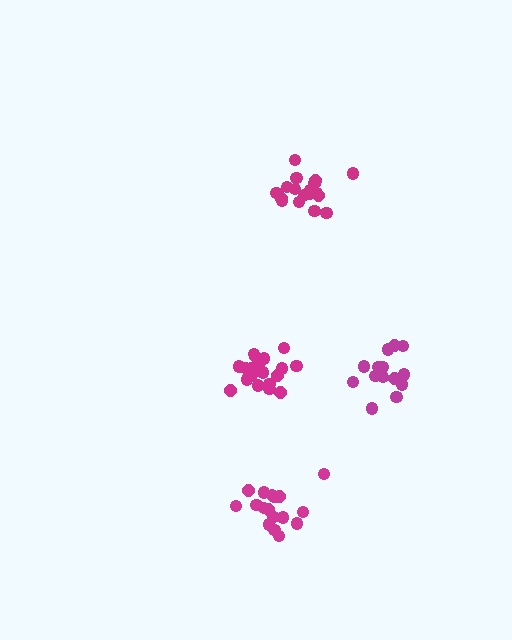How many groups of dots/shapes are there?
There are 4 groups.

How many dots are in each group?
Group 1: 20 dots, Group 2: 19 dots, Group 3: 18 dots, Group 4: 16 dots (73 total).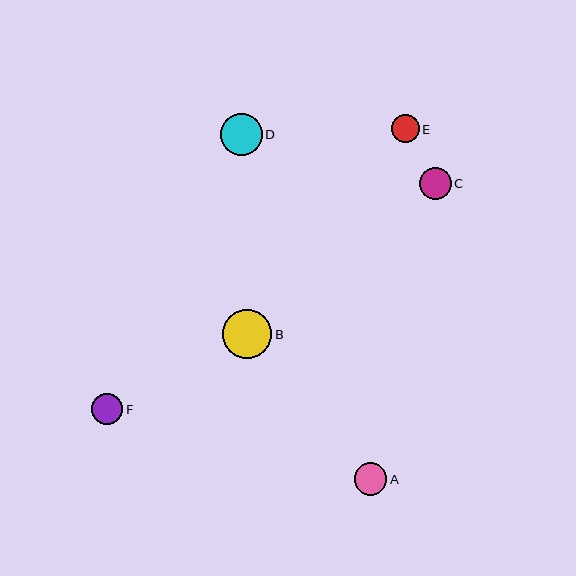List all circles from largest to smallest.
From largest to smallest: B, D, A, C, F, E.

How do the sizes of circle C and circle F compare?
Circle C and circle F are approximately the same size.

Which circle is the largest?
Circle B is the largest with a size of approximately 49 pixels.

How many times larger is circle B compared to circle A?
Circle B is approximately 1.5 times the size of circle A.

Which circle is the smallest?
Circle E is the smallest with a size of approximately 28 pixels.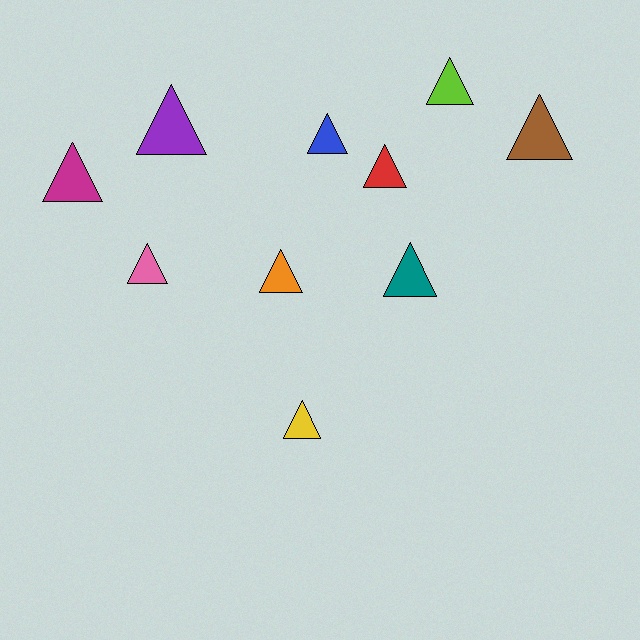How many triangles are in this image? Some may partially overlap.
There are 10 triangles.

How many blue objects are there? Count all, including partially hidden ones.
There is 1 blue object.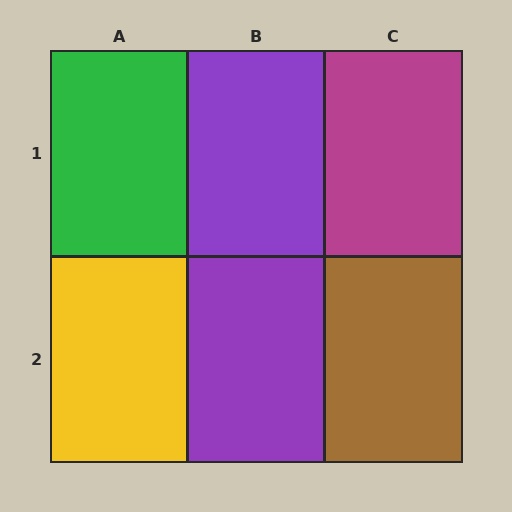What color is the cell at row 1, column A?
Green.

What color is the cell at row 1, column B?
Purple.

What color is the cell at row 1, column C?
Magenta.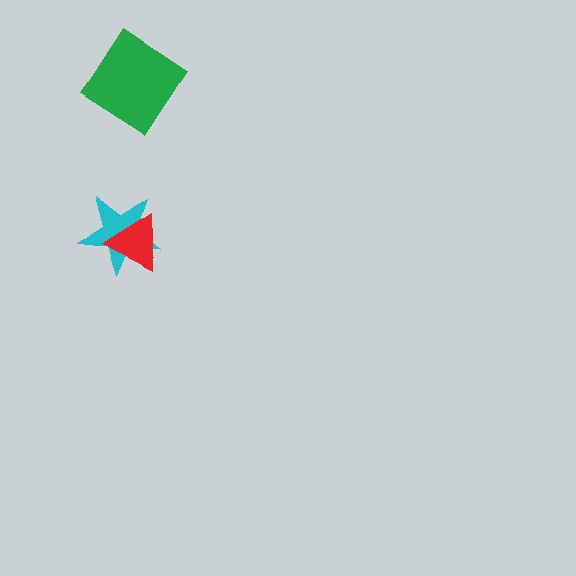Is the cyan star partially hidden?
Yes, it is partially covered by another shape.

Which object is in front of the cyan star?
The red triangle is in front of the cyan star.